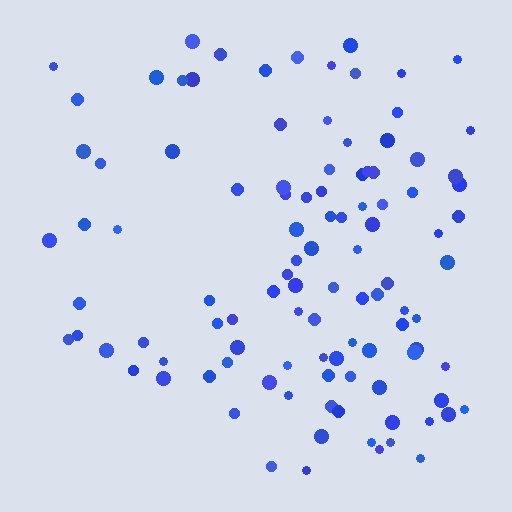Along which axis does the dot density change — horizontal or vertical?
Horizontal.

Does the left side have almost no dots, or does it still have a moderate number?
Still a moderate number, just noticeably fewer than the right.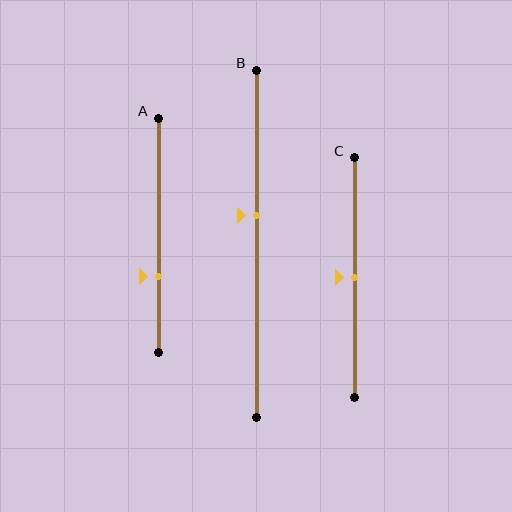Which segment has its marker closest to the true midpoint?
Segment C has its marker closest to the true midpoint.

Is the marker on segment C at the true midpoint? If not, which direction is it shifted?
Yes, the marker on segment C is at the true midpoint.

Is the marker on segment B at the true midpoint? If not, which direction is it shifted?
No, the marker on segment B is shifted upward by about 8% of the segment length.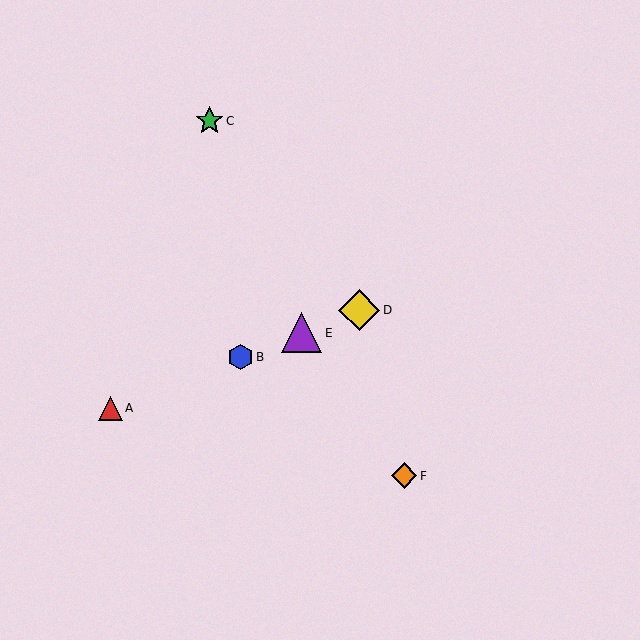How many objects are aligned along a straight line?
4 objects (A, B, D, E) are aligned along a straight line.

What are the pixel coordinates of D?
Object D is at (359, 310).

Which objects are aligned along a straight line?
Objects A, B, D, E are aligned along a straight line.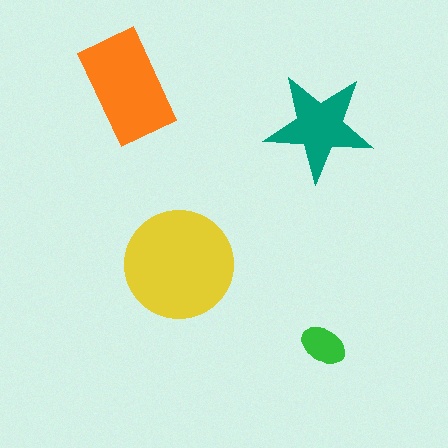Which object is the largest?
The yellow circle.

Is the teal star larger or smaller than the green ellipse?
Larger.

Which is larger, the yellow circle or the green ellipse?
The yellow circle.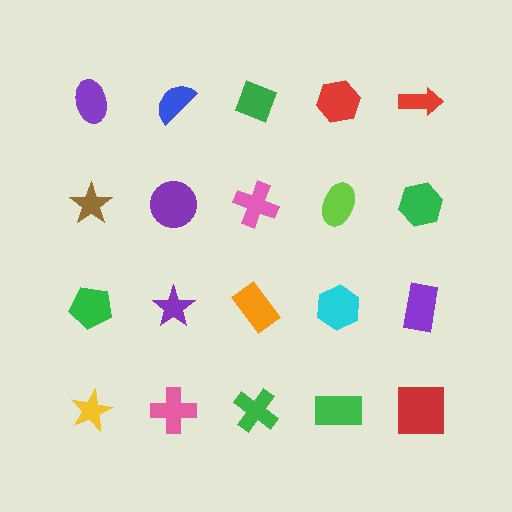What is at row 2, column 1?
A brown star.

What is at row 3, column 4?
A cyan hexagon.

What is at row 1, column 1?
A purple ellipse.